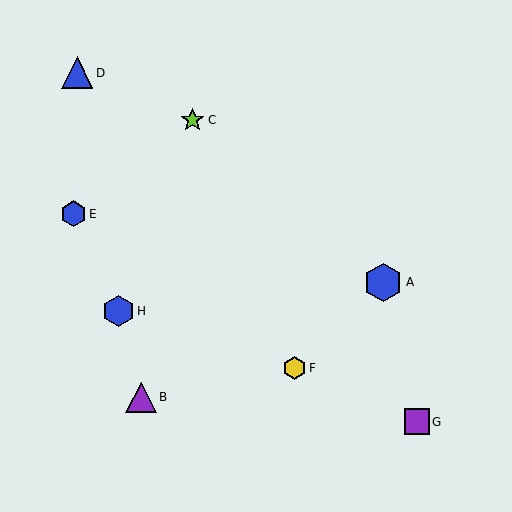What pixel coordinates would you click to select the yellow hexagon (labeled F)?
Click at (295, 368) to select the yellow hexagon F.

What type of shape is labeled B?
Shape B is a purple triangle.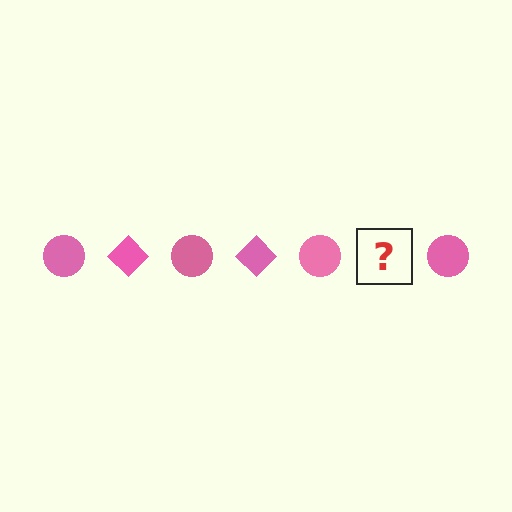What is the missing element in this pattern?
The missing element is a pink diamond.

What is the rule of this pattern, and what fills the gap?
The rule is that the pattern cycles through circle, diamond shapes in pink. The gap should be filled with a pink diamond.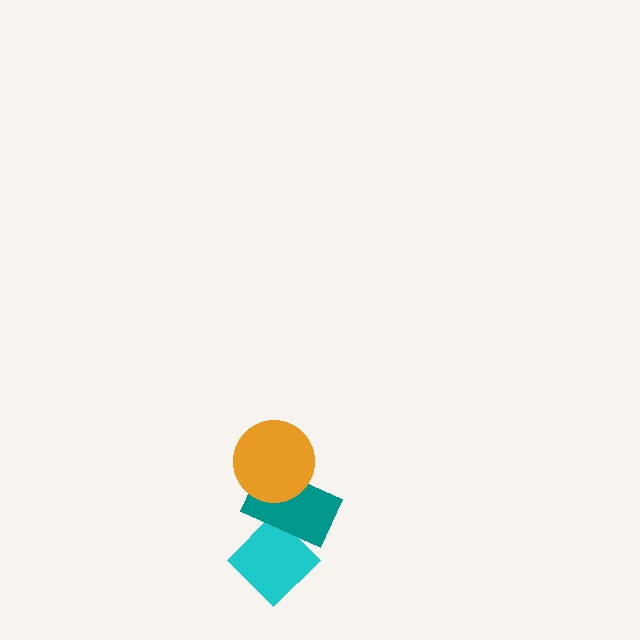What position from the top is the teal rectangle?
The teal rectangle is 2nd from the top.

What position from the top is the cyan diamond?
The cyan diamond is 3rd from the top.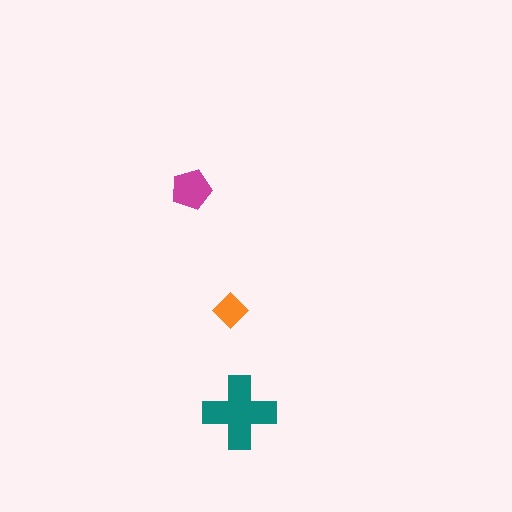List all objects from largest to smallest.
The teal cross, the magenta pentagon, the orange diamond.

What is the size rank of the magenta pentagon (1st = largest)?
2nd.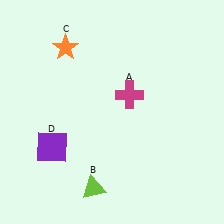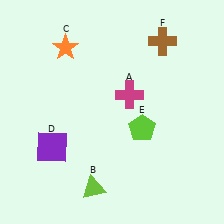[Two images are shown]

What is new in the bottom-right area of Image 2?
A lime pentagon (E) was added in the bottom-right area of Image 2.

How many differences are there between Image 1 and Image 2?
There are 2 differences between the two images.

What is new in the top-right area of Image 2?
A brown cross (F) was added in the top-right area of Image 2.